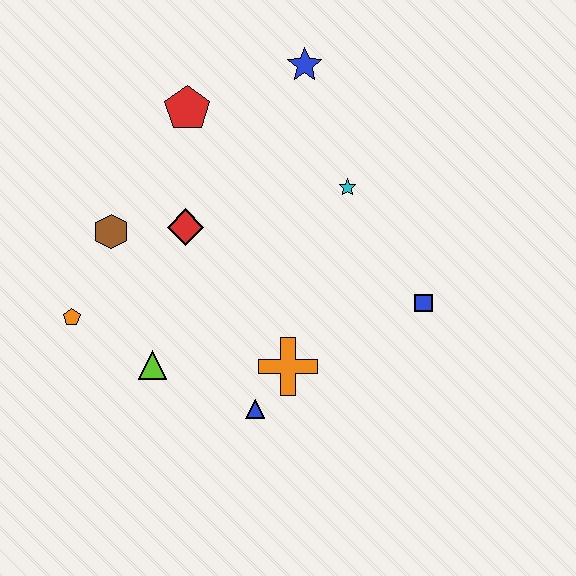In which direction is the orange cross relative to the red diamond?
The orange cross is below the red diamond.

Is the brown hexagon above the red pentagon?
No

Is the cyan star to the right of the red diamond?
Yes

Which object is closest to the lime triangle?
The orange pentagon is closest to the lime triangle.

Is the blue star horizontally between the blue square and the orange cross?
Yes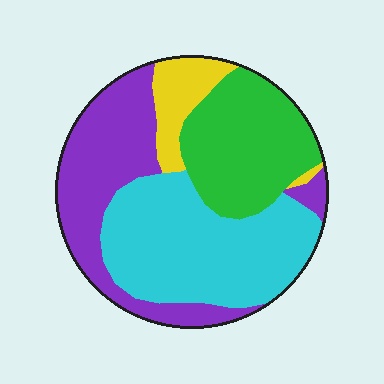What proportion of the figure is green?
Green covers 25% of the figure.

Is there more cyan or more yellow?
Cyan.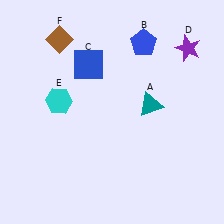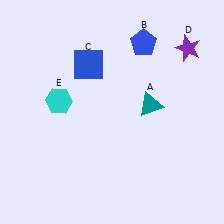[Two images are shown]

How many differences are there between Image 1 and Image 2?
There is 1 difference between the two images.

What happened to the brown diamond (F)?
The brown diamond (F) was removed in Image 2. It was in the top-left area of Image 1.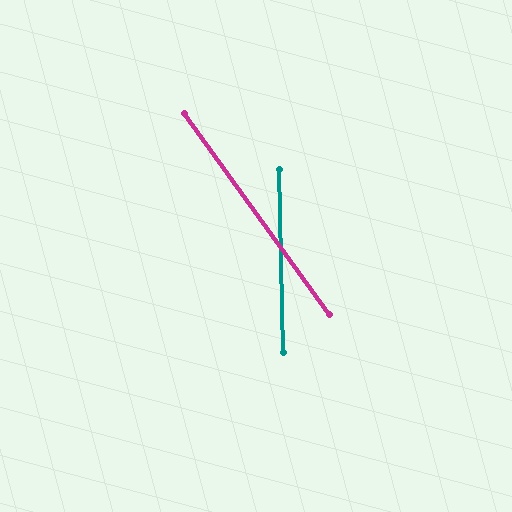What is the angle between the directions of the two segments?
Approximately 35 degrees.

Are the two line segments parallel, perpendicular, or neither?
Neither parallel nor perpendicular — they differ by about 35°.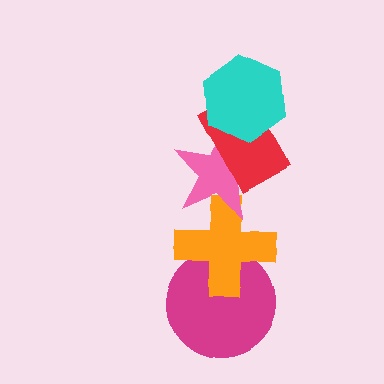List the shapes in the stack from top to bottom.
From top to bottom: the cyan hexagon, the red rectangle, the pink star, the orange cross, the magenta circle.